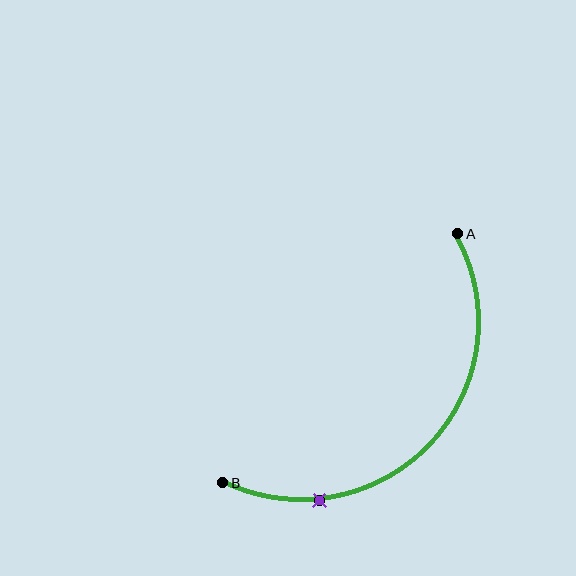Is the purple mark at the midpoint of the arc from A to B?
No. The purple mark lies on the arc but is closer to endpoint B. The arc midpoint would be at the point on the curve equidistant along the arc from both A and B.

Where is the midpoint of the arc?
The arc midpoint is the point on the curve farthest from the straight line joining A and B. It sits below and to the right of that line.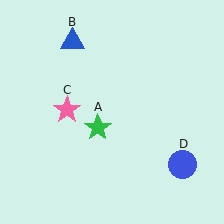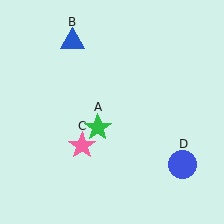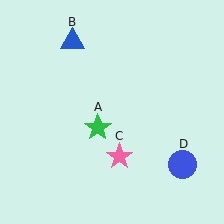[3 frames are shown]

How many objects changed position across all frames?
1 object changed position: pink star (object C).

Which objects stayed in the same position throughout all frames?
Green star (object A) and blue triangle (object B) and blue circle (object D) remained stationary.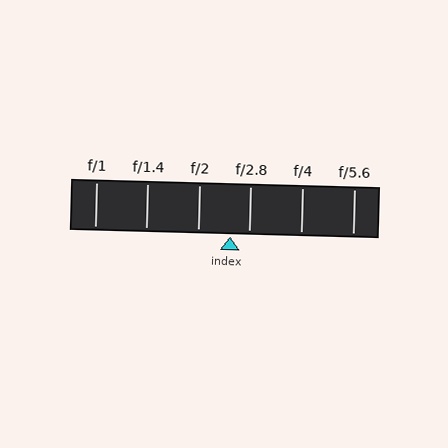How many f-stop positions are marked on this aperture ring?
There are 6 f-stop positions marked.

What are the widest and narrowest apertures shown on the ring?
The widest aperture shown is f/1 and the narrowest is f/5.6.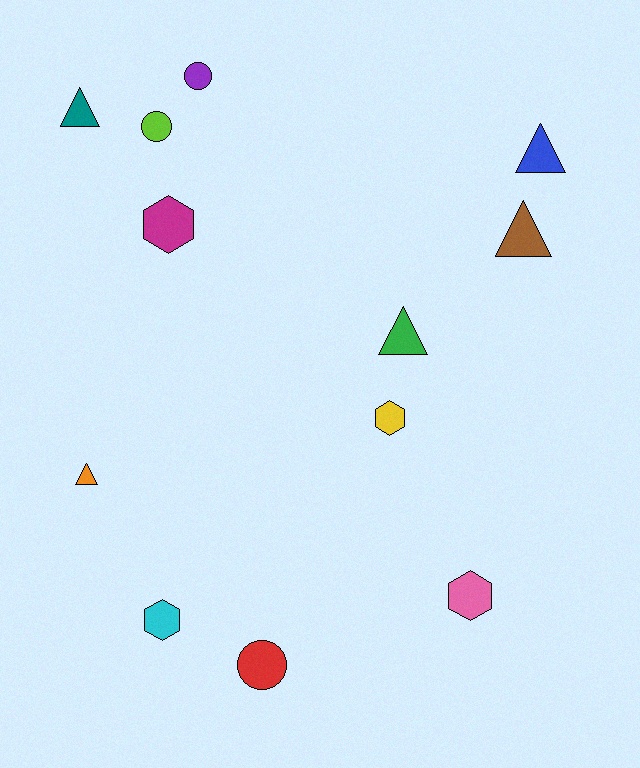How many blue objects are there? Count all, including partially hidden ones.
There is 1 blue object.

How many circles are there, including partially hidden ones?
There are 3 circles.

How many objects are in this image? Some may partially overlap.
There are 12 objects.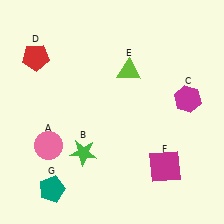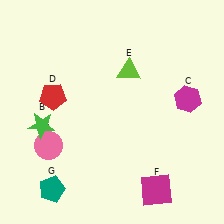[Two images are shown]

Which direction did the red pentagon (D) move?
The red pentagon (D) moved down.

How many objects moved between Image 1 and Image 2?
3 objects moved between the two images.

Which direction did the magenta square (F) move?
The magenta square (F) moved down.